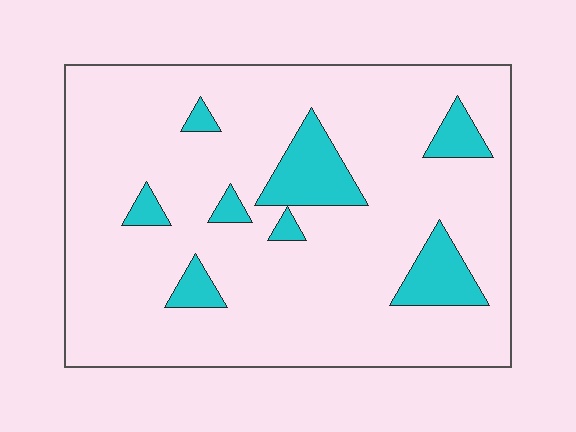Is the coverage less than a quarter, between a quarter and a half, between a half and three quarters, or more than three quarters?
Less than a quarter.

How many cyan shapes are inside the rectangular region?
8.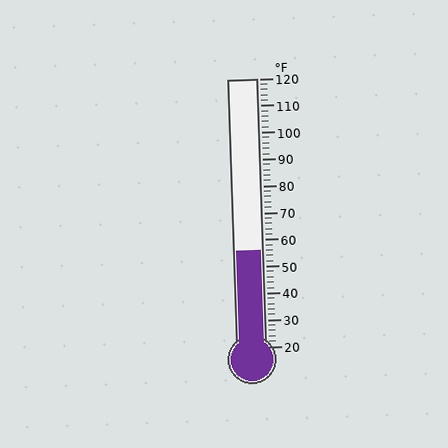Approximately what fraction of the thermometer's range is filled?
The thermometer is filled to approximately 35% of its range.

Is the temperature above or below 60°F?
The temperature is below 60°F.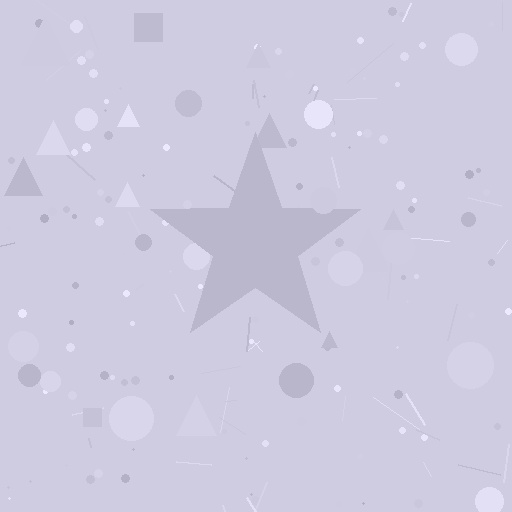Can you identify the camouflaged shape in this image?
The camouflaged shape is a star.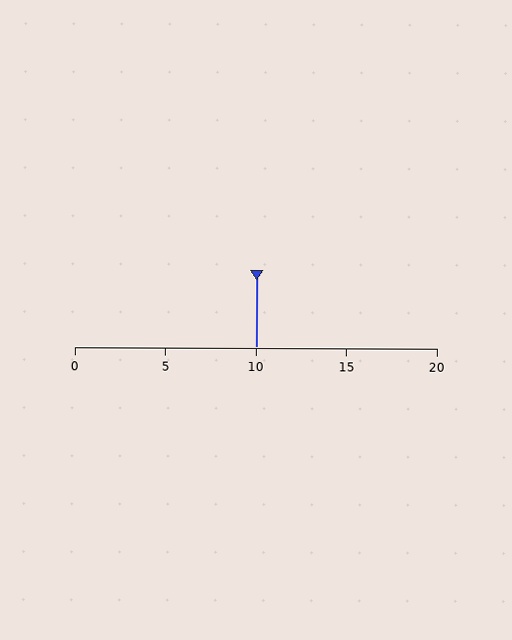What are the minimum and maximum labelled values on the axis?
The axis runs from 0 to 20.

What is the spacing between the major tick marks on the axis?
The major ticks are spaced 5 apart.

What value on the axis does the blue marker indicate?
The marker indicates approximately 10.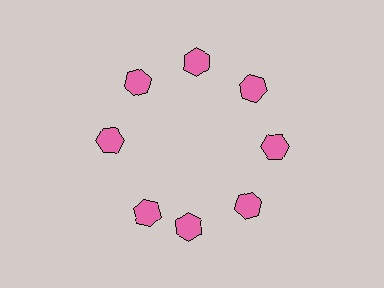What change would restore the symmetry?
The symmetry would be restored by rotating it back into even spacing with its neighbors so that all 8 hexagons sit at equal angles and equal distance from the center.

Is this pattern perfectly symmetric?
No. The 8 pink hexagons are arranged in a ring, but one element near the 8 o'clock position is rotated out of alignment along the ring, breaking the 8-fold rotational symmetry.